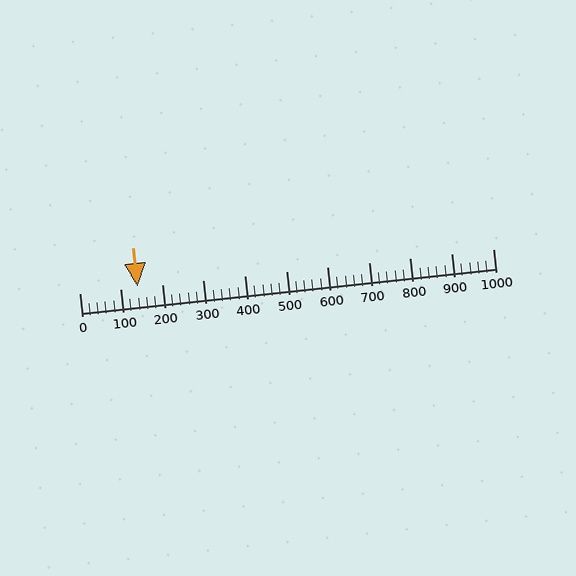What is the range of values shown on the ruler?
The ruler shows values from 0 to 1000.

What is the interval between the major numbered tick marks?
The major tick marks are spaced 100 units apart.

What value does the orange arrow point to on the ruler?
The orange arrow points to approximately 140.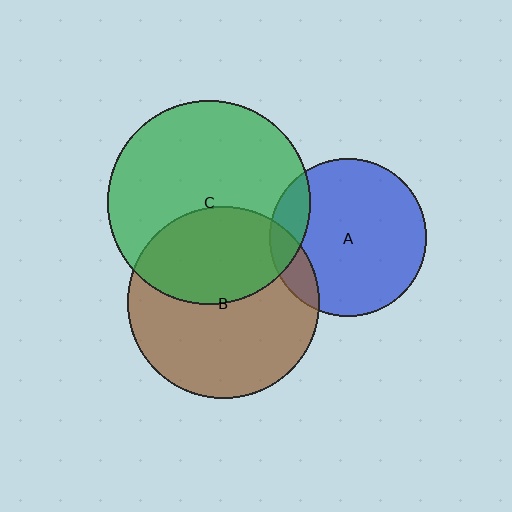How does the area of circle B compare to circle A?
Approximately 1.5 times.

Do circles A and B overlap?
Yes.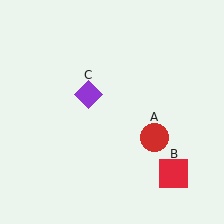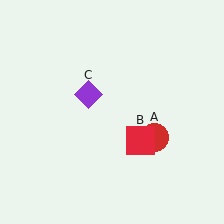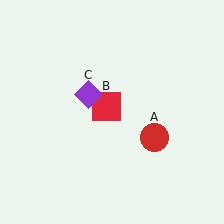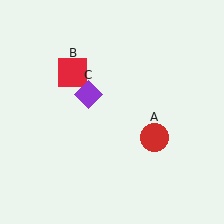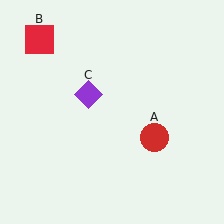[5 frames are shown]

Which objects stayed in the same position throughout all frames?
Red circle (object A) and purple diamond (object C) remained stationary.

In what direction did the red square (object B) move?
The red square (object B) moved up and to the left.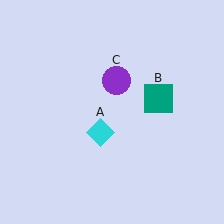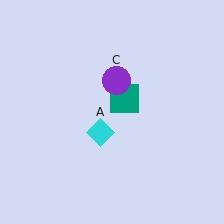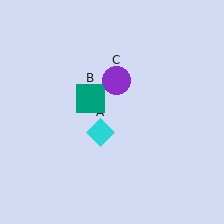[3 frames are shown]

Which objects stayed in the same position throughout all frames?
Cyan diamond (object A) and purple circle (object C) remained stationary.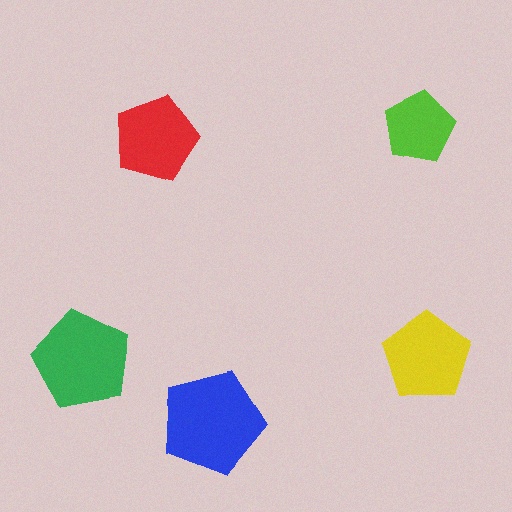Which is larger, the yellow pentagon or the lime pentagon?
The yellow one.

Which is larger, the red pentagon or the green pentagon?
The green one.